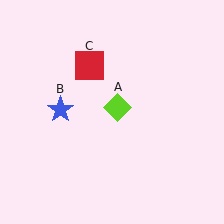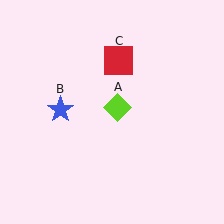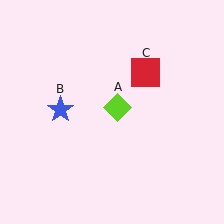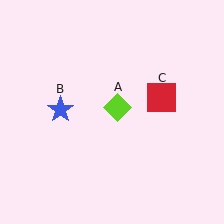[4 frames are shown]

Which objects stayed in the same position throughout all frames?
Lime diamond (object A) and blue star (object B) remained stationary.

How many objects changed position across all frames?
1 object changed position: red square (object C).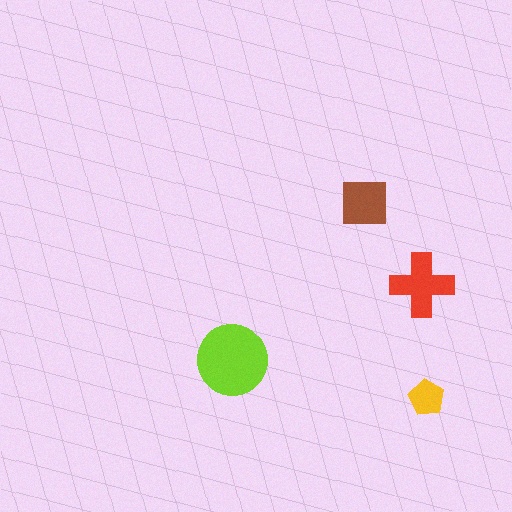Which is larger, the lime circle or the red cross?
The lime circle.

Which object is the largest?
The lime circle.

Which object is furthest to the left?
The lime circle is leftmost.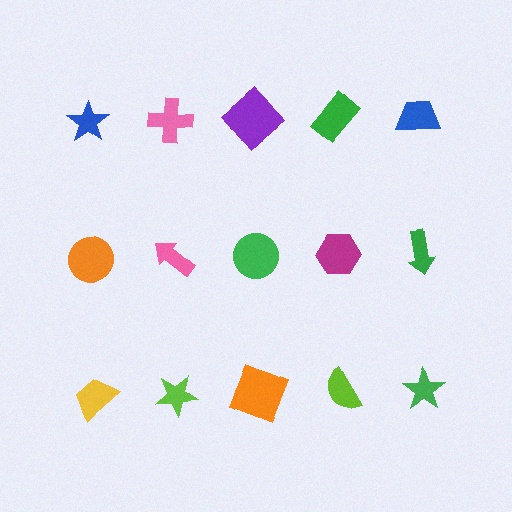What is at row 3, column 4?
A lime semicircle.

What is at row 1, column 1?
A blue star.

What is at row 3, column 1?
A yellow trapezoid.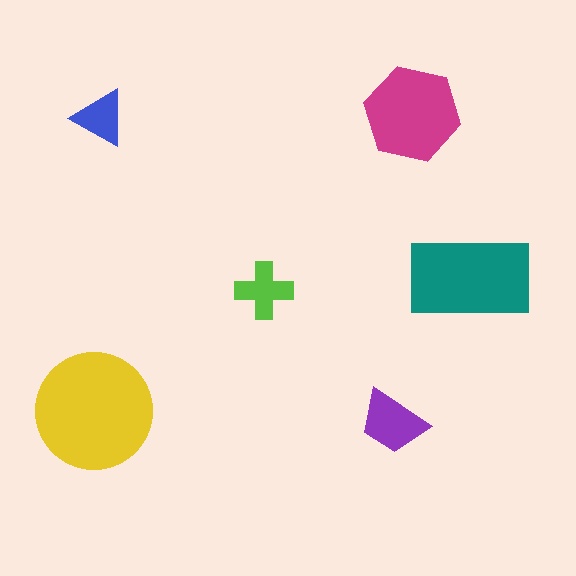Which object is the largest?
The yellow circle.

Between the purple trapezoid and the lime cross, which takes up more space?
The purple trapezoid.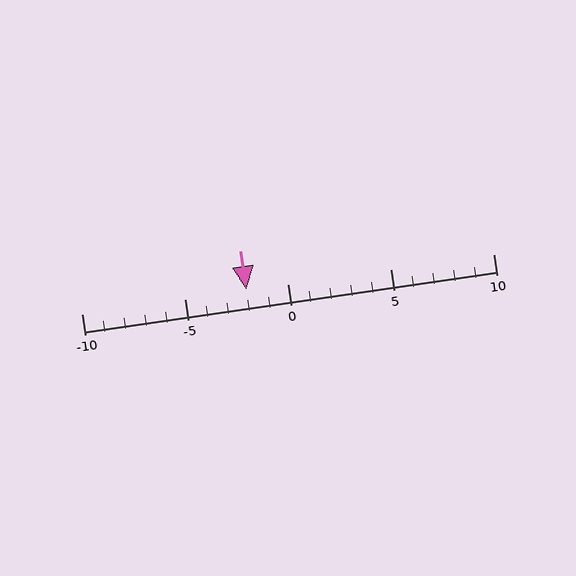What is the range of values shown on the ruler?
The ruler shows values from -10 to 10.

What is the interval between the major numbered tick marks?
The major tick marks are spaced 5 units apart.